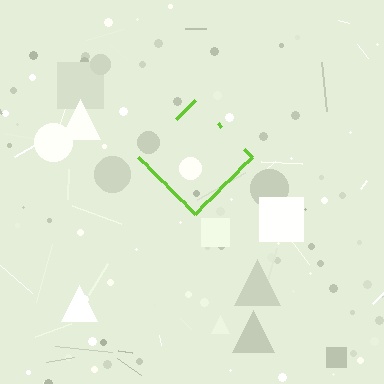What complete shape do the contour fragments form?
The contour fragments form a diamond.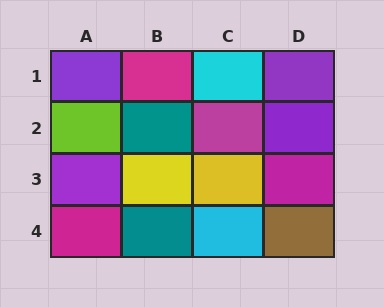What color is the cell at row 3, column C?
Yellow.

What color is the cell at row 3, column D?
Magenta.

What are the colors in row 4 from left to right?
Magenta, teal, cyan, brown.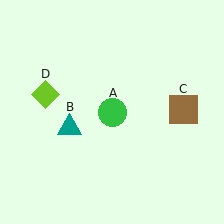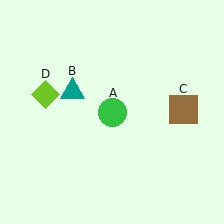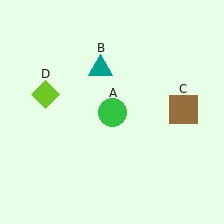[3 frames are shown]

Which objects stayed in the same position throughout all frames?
Green circle (object A) and brown square (object C) and lime diamond (object D) remained stationary.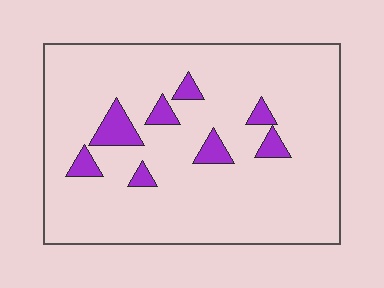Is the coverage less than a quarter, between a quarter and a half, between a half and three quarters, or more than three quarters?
Less than a quarter.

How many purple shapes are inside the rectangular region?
8.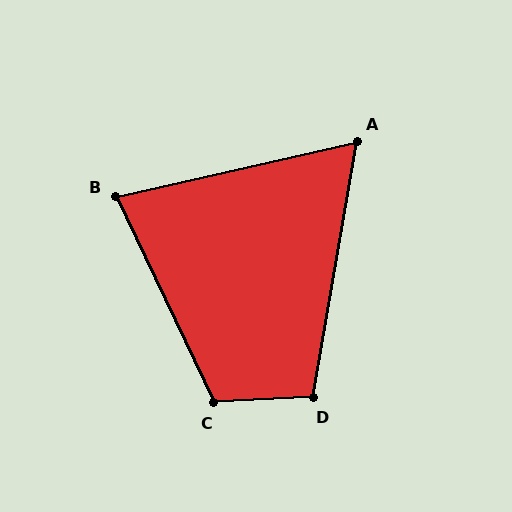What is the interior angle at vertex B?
Approximately 77 degrees (acute).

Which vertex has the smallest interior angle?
A, at approximately 68 degrees.